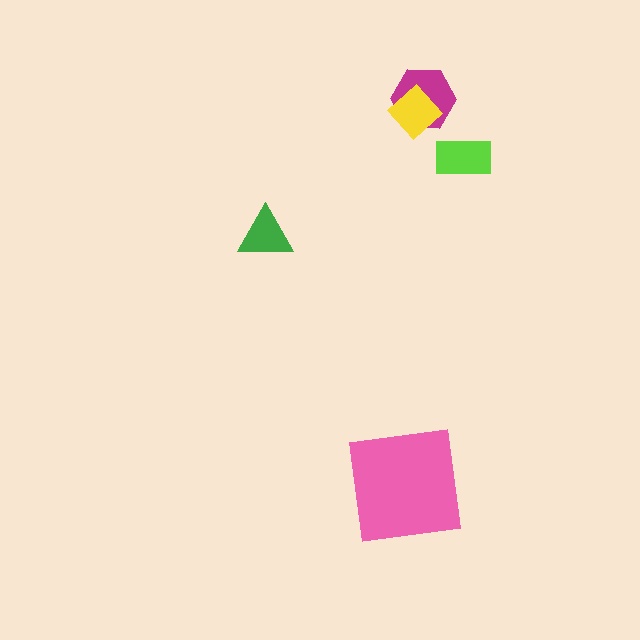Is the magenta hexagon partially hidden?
Yes, it is partially covered by another shape.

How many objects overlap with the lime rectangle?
0 objects overlap with the lime rectangle.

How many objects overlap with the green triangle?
0 objects overlap with the green triangle.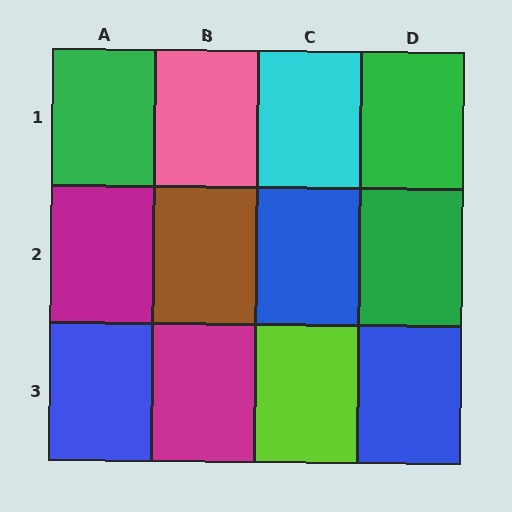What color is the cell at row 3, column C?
Lime.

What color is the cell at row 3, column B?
Magenta.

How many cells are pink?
1 cell is pink.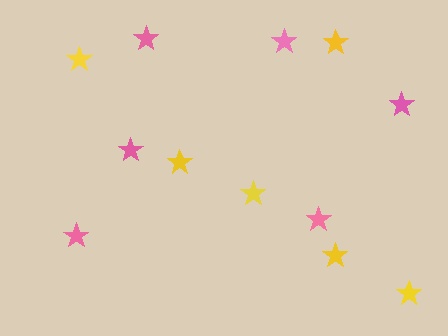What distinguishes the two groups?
There are 2 groups: one group of pink stars (6) and one group of yellow stars (6).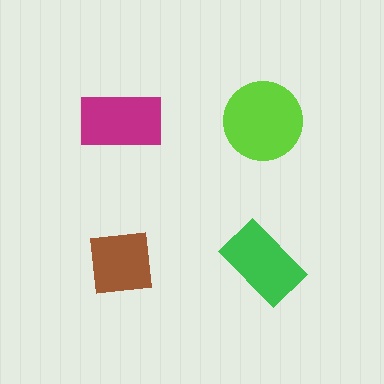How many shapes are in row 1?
2 shapes.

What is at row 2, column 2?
A green rectangle.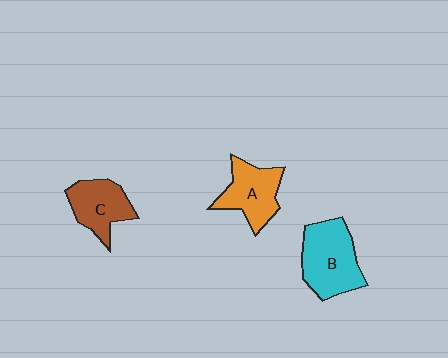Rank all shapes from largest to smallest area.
From largest to smallest: B (cyan), A (orange), C (brown).